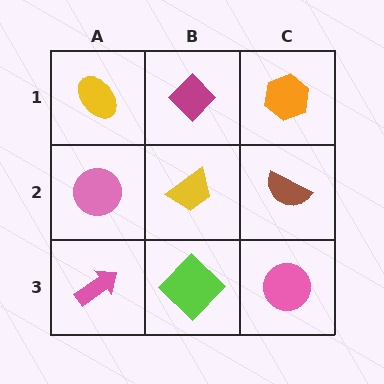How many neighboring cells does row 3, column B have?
3.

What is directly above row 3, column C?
A brown semicircle.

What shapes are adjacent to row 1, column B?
A yellow trapezoid (row 2, column B), a yellow ellipse (row 1, column A), an orange hexagon (row 1, column C).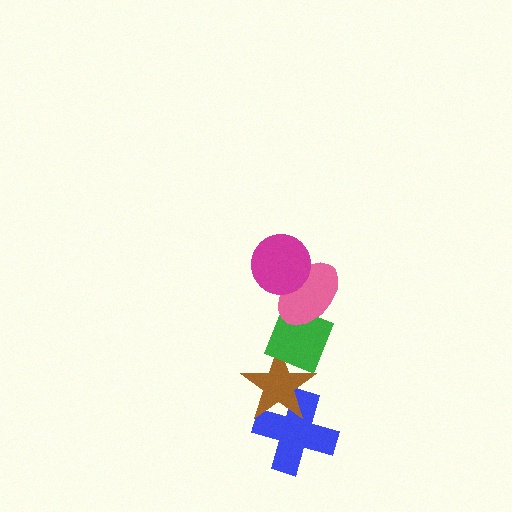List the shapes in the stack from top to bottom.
From top to bottom: the magenta circle, the pink ellipse, the green diamond, the brown star, the blue cross.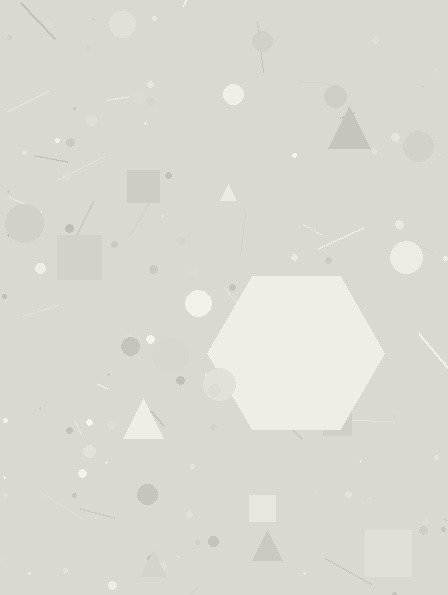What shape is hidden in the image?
A hexagon is hidden in the image.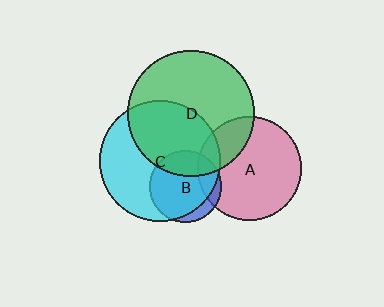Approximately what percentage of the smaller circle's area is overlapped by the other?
Approximately 20%.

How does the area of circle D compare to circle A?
Approximately 1.5 times.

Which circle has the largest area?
Circle D (green).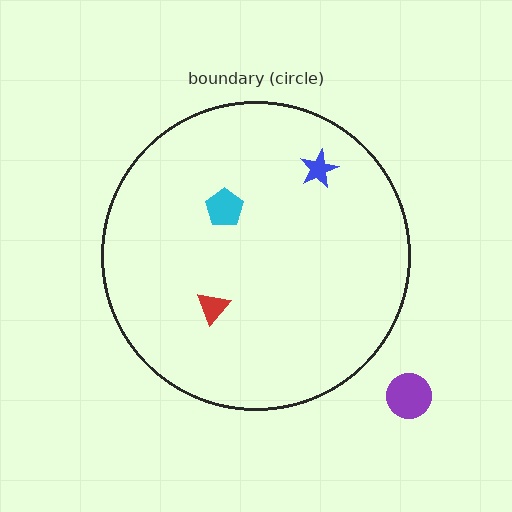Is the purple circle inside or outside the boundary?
Outside.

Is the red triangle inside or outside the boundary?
Inside.